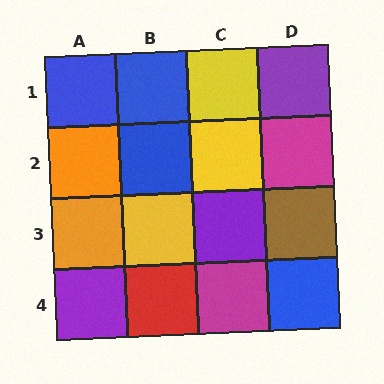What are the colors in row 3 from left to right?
Orange, yellow, purple, brown.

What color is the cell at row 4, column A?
Purple.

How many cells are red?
1 cell is red.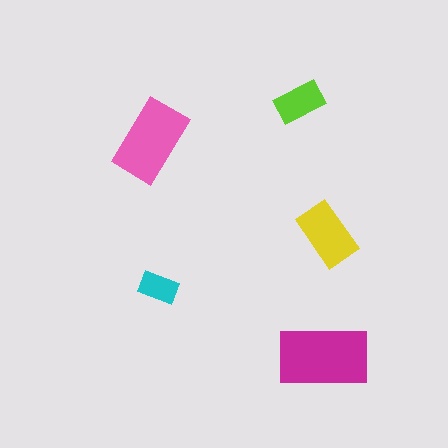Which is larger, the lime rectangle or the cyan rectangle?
The lime one.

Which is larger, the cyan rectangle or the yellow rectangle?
The yellow one.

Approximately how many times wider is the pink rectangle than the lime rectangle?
About 1.5 times wider.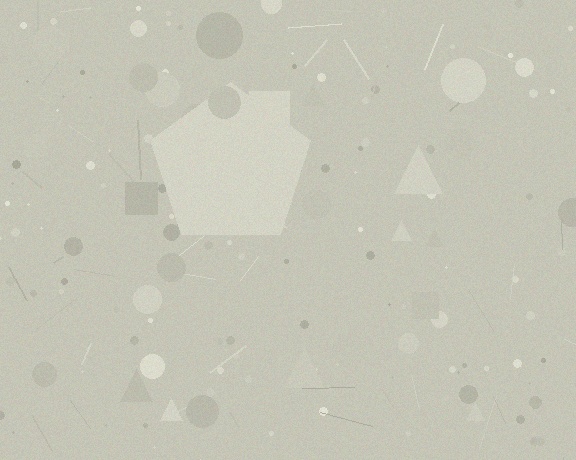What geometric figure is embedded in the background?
A pentagon is embedded in the background.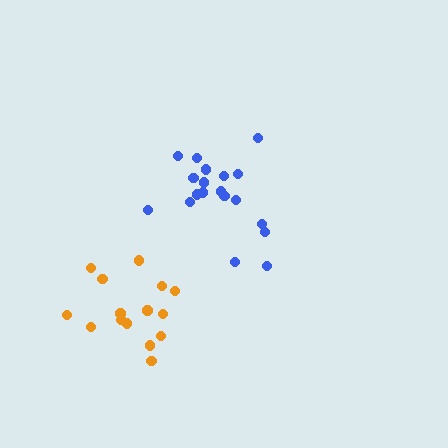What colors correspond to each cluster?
The clusters are colored: blue, orange.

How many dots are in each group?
Group 1: 19 dots, Group 2: 15 dots (34 total).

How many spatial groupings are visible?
There are 2 spatial groupings.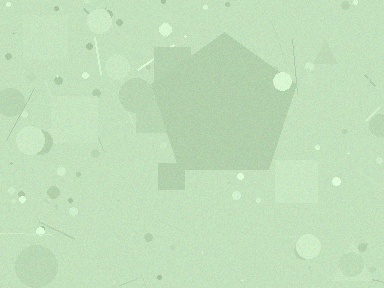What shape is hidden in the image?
A pentagon is hidden in the image.